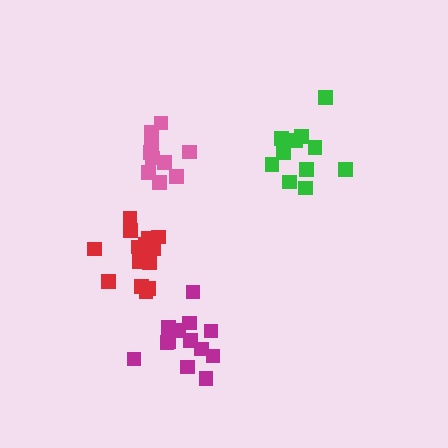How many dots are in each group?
Group 1: 14 dots, Group 2: 10 dots, Group 3: 12 dots, Group 4: 13 dots (49 total).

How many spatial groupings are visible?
There are 4 spatial groupings.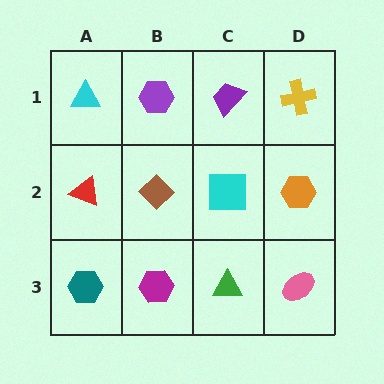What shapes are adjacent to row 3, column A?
A red triangle (row 2, column A), a magenta hexagon (row 3, column B).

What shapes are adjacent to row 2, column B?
A purple hexagon (row 1, column B), a magenta hexagon (row 3, column B), a red triangle (row 2, column A), a cyan square (row 2, column C).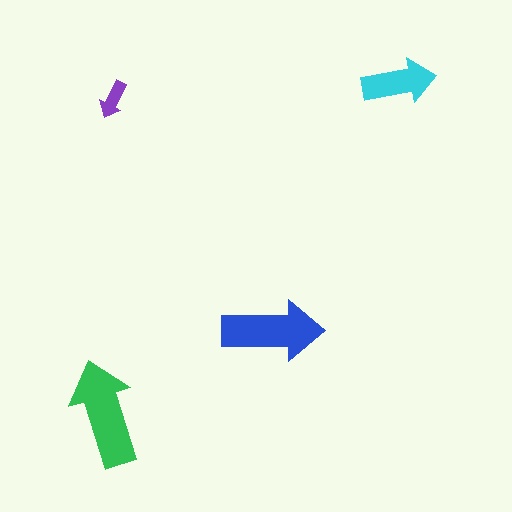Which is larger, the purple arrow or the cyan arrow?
The cyan one.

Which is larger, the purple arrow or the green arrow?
The green one.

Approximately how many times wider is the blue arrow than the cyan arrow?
About 1.5 times wider.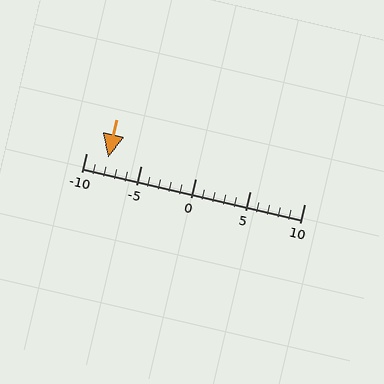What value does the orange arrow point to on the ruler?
The orange arrow points to approximately -8.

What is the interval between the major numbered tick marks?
The major tick marks are spaced 5 units apart.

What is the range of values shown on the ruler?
The ruler shows values from -10 to 10.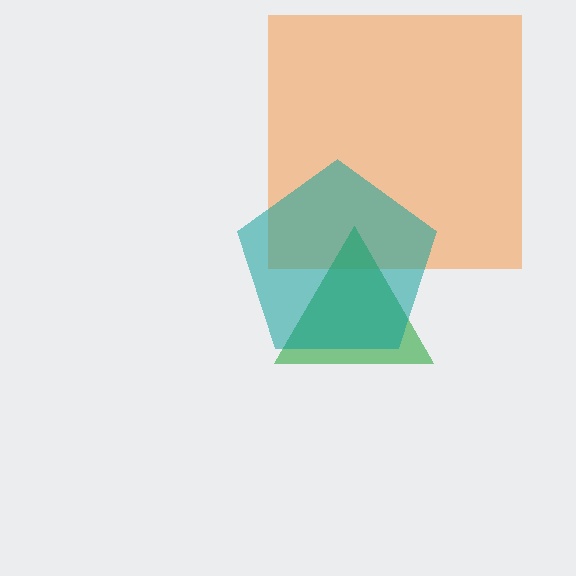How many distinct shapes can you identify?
There are 3 distinct shapes: an orange square, a green triangle, a teal pentagon.